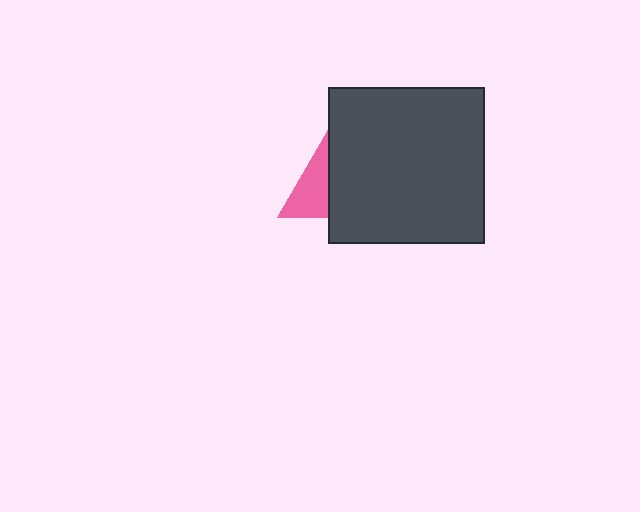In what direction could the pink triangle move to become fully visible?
The pink triangle could move left. That would shift it out from behind the dark gray square entirely.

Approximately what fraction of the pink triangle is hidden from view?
Roughly 63% of the pink triangle is hidden behind the dark gray square.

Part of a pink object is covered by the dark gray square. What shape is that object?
It is a triangle.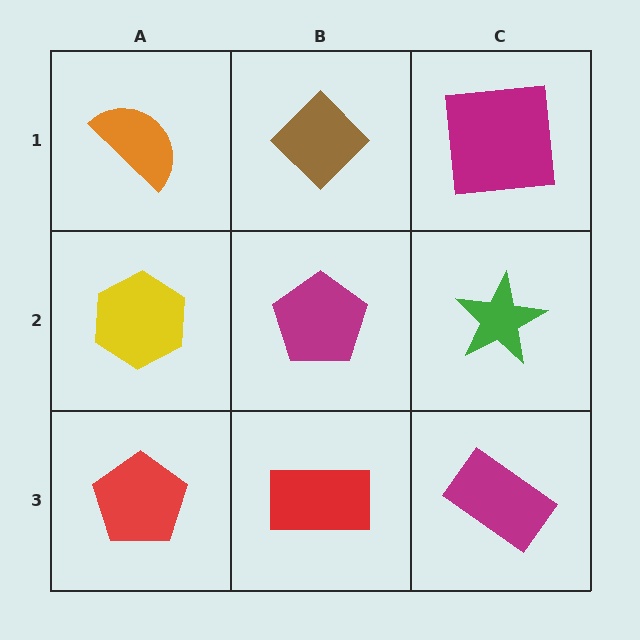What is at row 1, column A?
An orange semicircle.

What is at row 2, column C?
A green star.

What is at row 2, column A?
A yellow hexagon.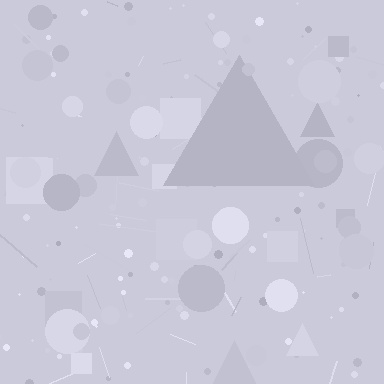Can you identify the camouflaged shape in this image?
The camouflaged shape is a triangle.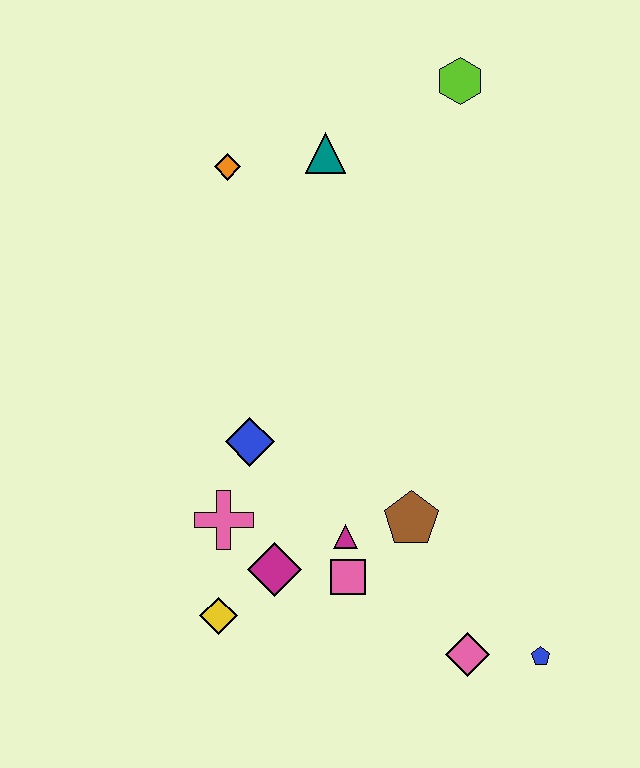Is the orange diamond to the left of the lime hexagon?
Yes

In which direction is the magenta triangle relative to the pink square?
The magenta triangle is above the pink square.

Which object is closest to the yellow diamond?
The magenta diamond is closest to the yellow diamond.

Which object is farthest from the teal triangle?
The blue pentagon is farthest from the teal triangle.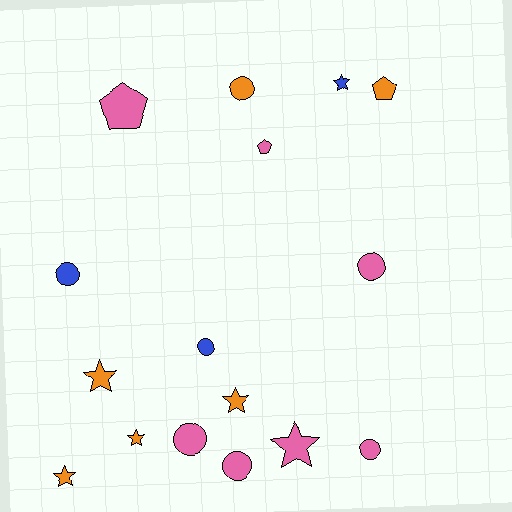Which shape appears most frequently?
Circle, with 7 objects.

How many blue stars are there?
There is 1 blue star.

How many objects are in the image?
There are 16 objects.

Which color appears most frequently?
Pink, with 7 objects.